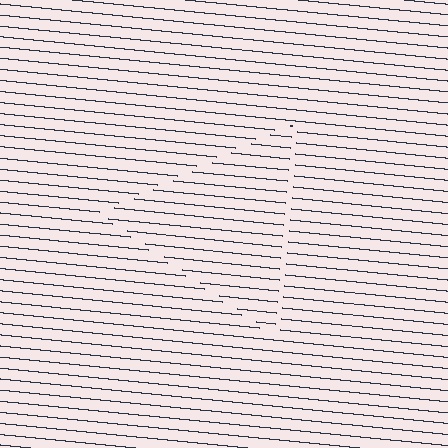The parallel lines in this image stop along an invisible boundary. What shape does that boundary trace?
An illusory triangle. The interior of the shape contains the same grating, shifted by half a period — the contour is defined by the phase discontinuity where line-ends from the inner and outer gratings abut.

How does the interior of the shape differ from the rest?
The interior of the shape contains the same grating, shifted by half a period — the contour is defined by the phase discontinuity where line-ends from the inner and outer gratings abut.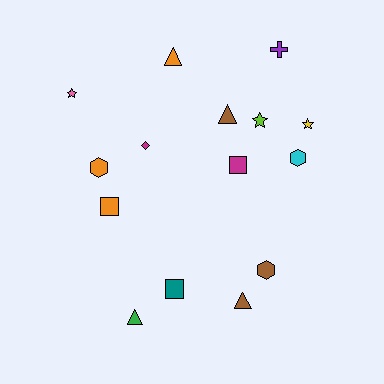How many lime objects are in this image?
There is 1 lime object.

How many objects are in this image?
There are 15 objects.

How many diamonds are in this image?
There is 1 diamond.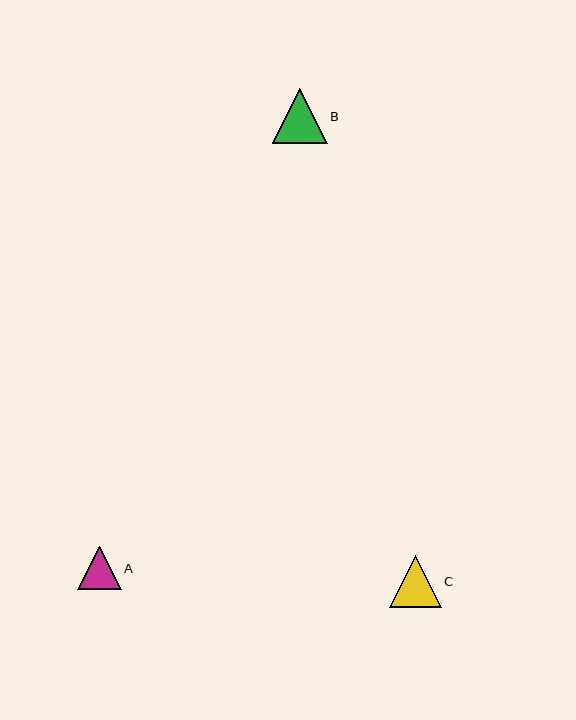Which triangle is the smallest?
Triangle A is the smallest with a size of approximately 44 pixels.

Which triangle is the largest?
Triangle B is the largest with a size of approximately 55 pixels.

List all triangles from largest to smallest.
From largest to smallest: B, C, A.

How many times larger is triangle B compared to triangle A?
Triangle B is approximately 1.3 times the size of triangle A.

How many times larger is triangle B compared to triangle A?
Triangle B is approximately 1.3 times the size of triangle A.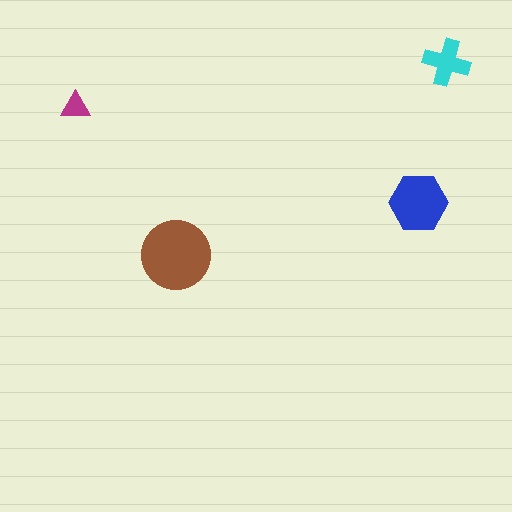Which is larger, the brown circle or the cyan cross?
The brown circle.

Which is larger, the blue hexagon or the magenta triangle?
The blue hexagon.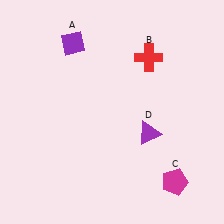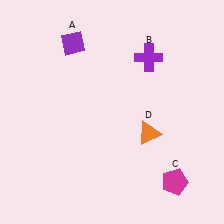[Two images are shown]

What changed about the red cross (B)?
In Image 1, B is red. In Image 2, it changed to purple.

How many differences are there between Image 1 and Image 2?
There are 2 differences between the two images.